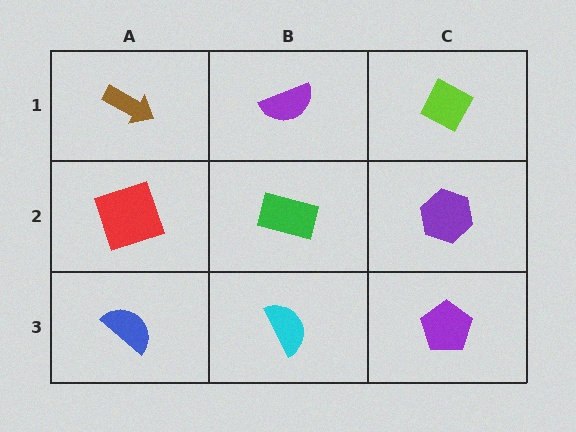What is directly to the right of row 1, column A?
A purple semicircle.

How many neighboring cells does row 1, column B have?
3.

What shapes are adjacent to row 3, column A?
A red square (row 2, column A), a cyan semicircle (row 3, column B).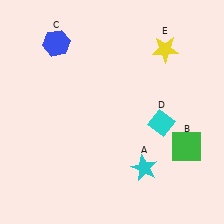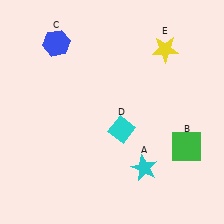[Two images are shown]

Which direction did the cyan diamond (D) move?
The cyan diamond (D) moved left.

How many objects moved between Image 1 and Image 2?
1 object moved between the two images.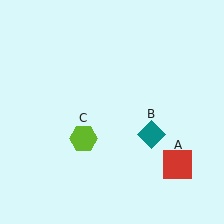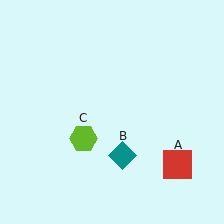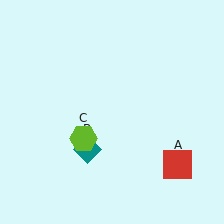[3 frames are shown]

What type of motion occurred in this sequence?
The teal diamond (object B) rotated clockwise around the center of the scene.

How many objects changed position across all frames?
1 object changed position: teal diamond (object B).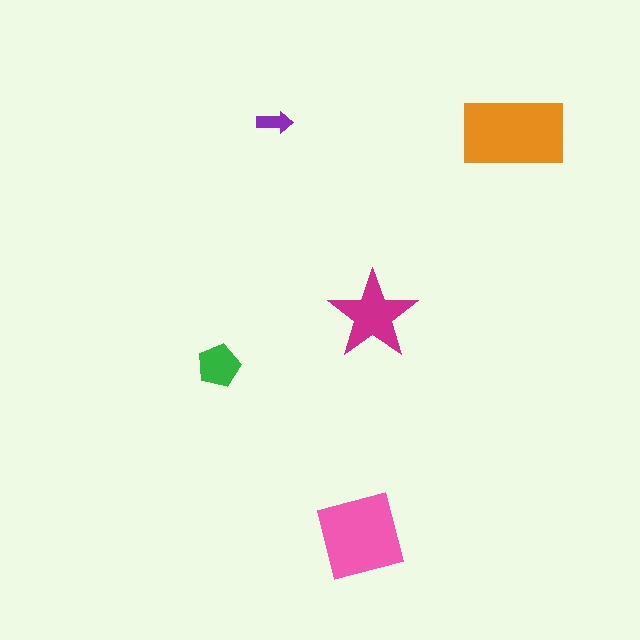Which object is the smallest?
The purple arrow.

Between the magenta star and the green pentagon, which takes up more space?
The magenta star.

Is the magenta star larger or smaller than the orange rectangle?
Smaller.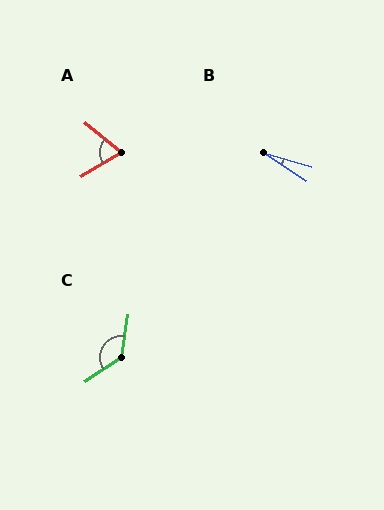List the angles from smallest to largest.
B (18°), A (70°), C (132°).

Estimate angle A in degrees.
Approximately 70 degrees.